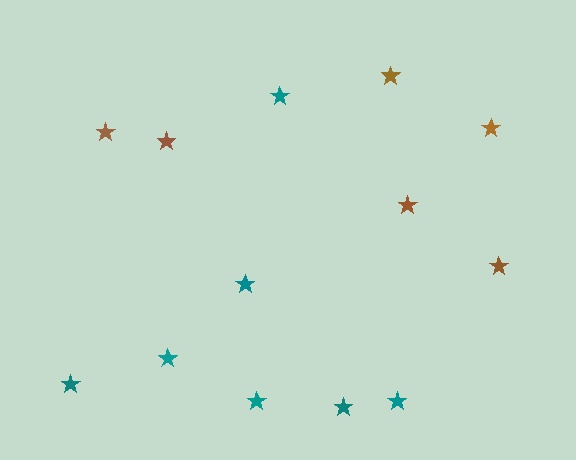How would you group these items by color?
There are 2 groups: one group of teal stars (7) and one group of brown stars (6).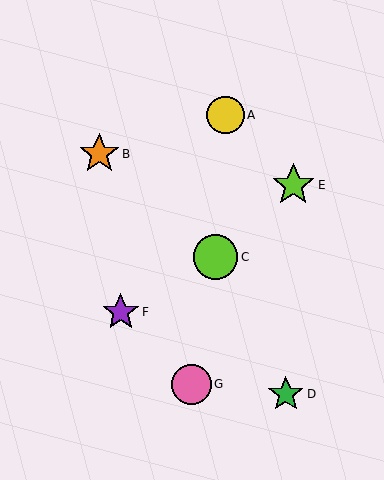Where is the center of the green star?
The center of the green star is at (286, 394).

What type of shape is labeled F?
Shape F is a purple star.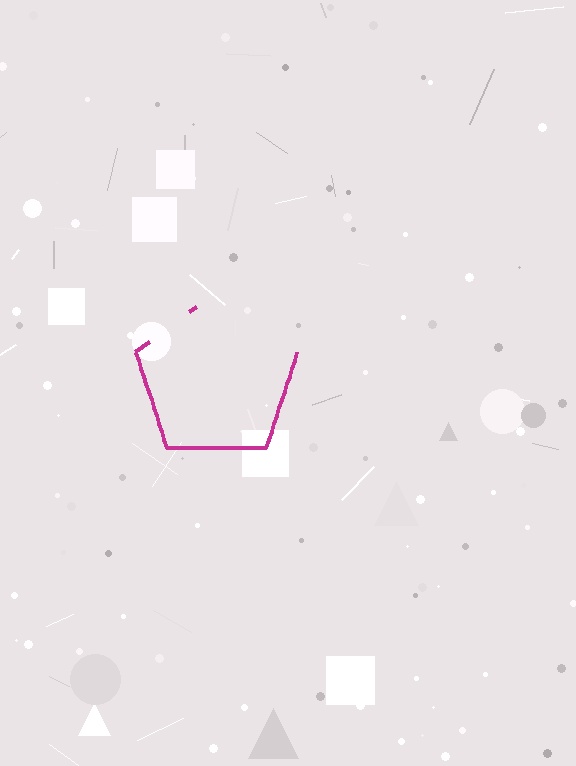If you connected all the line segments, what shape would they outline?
They would outline a pentagon.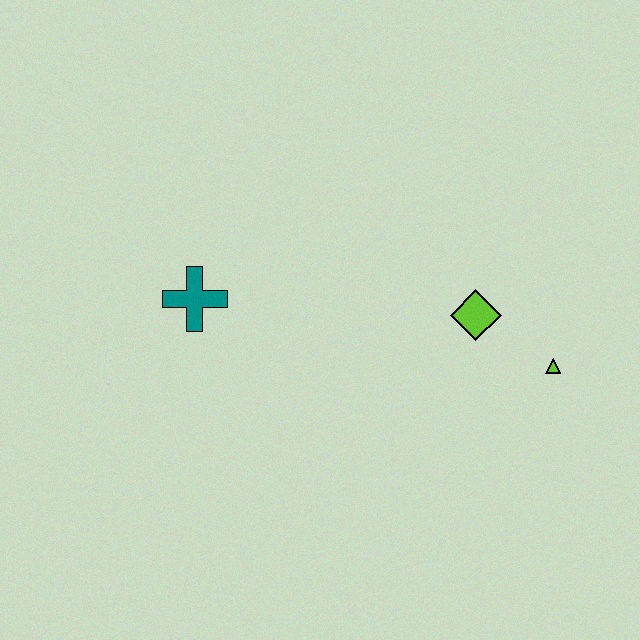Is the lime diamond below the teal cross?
Yes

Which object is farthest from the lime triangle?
The teal cross is farthest from the lime triangle.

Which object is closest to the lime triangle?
The lime diamond is closest to the lime triangle.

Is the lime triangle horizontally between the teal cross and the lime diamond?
No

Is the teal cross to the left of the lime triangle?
Yes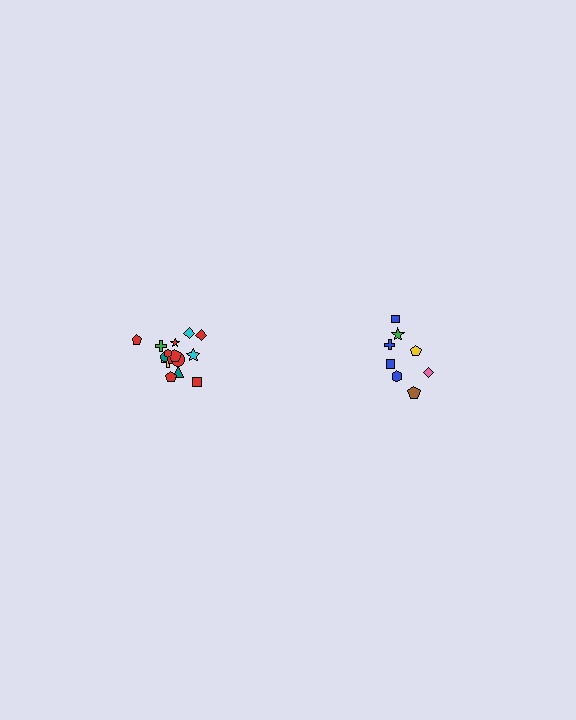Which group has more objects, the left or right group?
The left group.